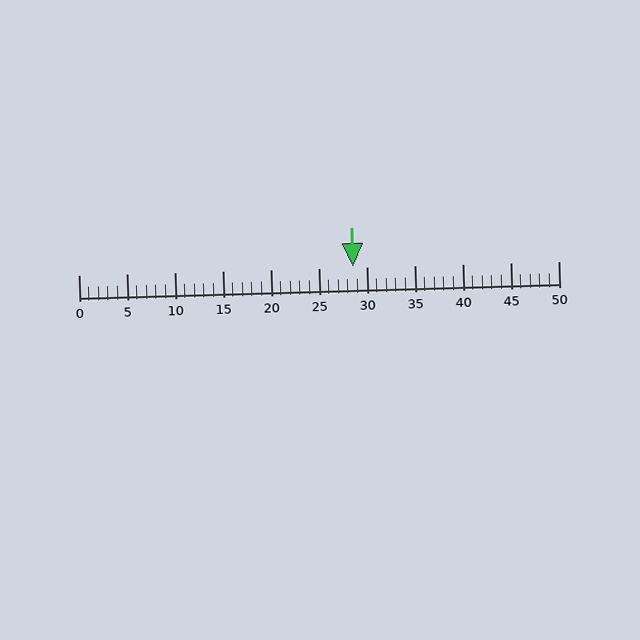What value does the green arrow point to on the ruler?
The green arrow points to approximately 29.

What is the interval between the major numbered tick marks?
The major tick marks are spaced 5 units apart.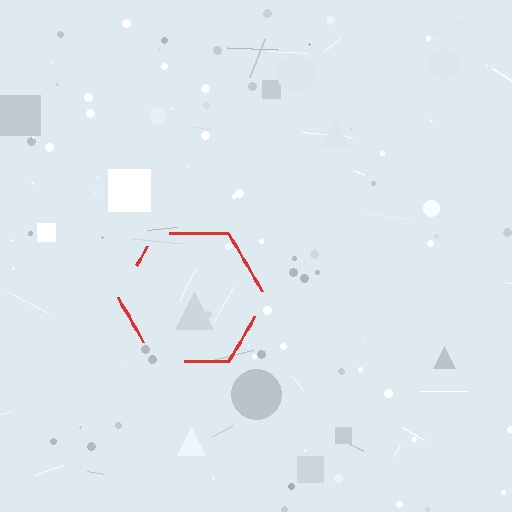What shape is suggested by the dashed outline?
The dashed outline suggests a hexagon.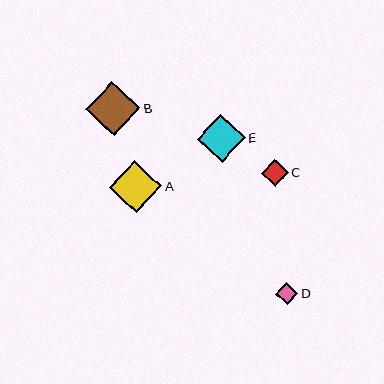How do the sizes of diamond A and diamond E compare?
Diamond A and diamond E are approximately the same size.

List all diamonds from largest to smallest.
From largest to smallest: B, A, E, C, D.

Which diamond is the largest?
Diamond B is the largest with a size of approximately 54 pixels.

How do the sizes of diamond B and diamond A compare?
Diamond B and diamond A are approximately the same size.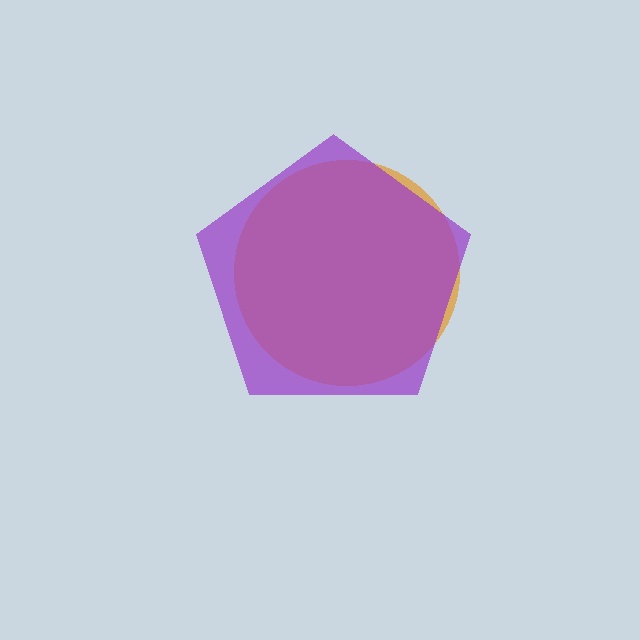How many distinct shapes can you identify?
There are 2 distinct shapes: an orange circle, a purple pentagon.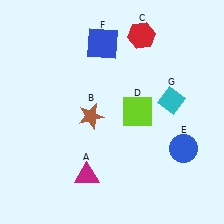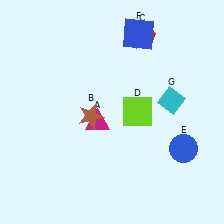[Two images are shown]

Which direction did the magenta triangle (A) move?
The magenta triangle (A) moved up.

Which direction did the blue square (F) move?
The blue square (F) moved right.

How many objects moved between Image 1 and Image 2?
2 objects moved between the two images.